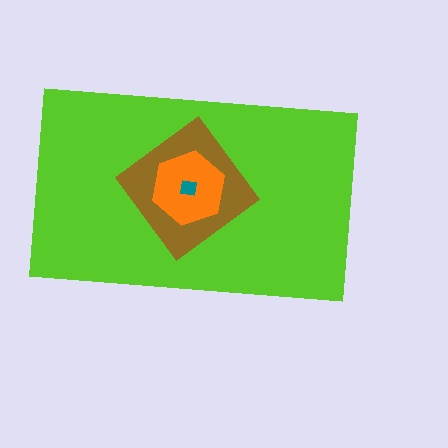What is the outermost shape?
The lime rectangle.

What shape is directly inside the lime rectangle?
The brown diamond.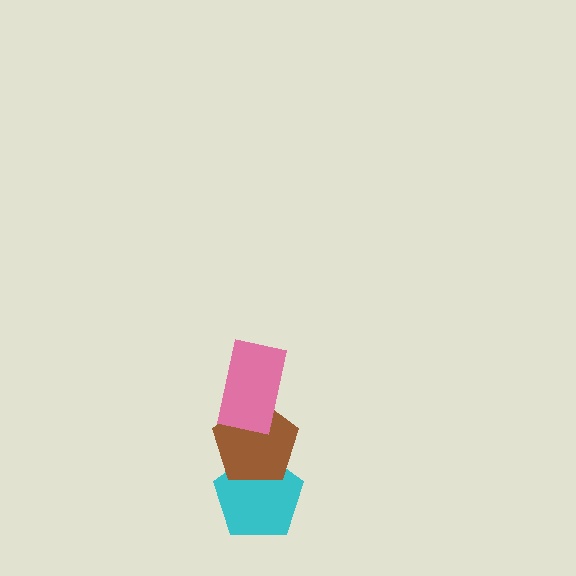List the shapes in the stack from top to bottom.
From top to bottom: the pink rectangle, the brown pentagon, the cyan pentagon.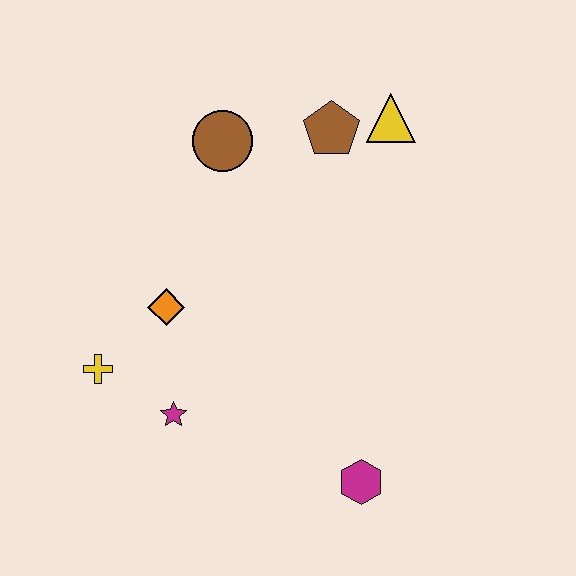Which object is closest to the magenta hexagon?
The magenta star is closest to the magenta hexagon.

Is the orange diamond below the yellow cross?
No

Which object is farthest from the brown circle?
The magenta hexagon is farthest from the brown circle.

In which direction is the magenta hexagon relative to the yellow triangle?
The magenta hexagon is below the yellow triangle.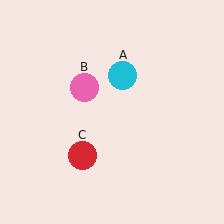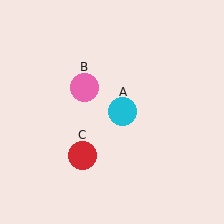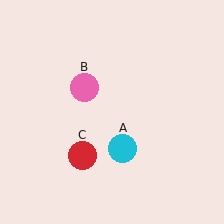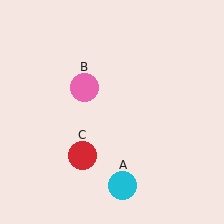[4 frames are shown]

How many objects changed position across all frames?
1 object changed position: cyan circle (object A).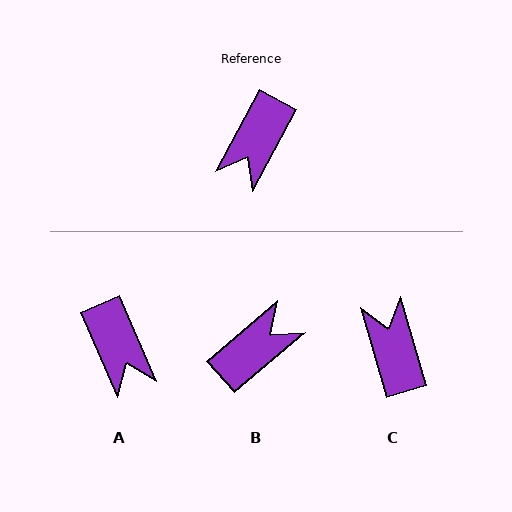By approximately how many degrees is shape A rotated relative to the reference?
Approximately 52 degrees counter-clockwise.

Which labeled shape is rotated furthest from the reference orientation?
B, about 159 degrees away.